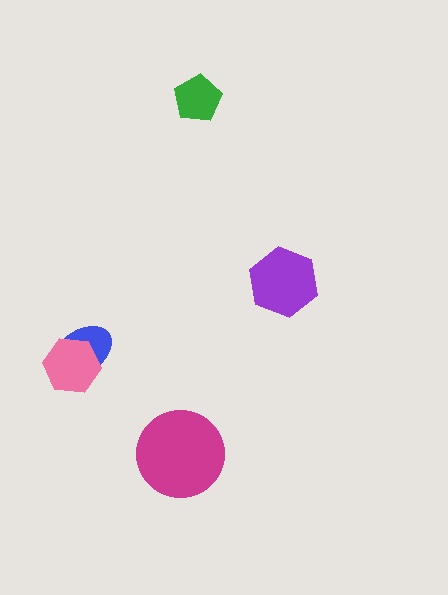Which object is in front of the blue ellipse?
The pink hexagon is in front of the blue ellipse.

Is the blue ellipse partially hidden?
Yes, it is partially covered by another shape.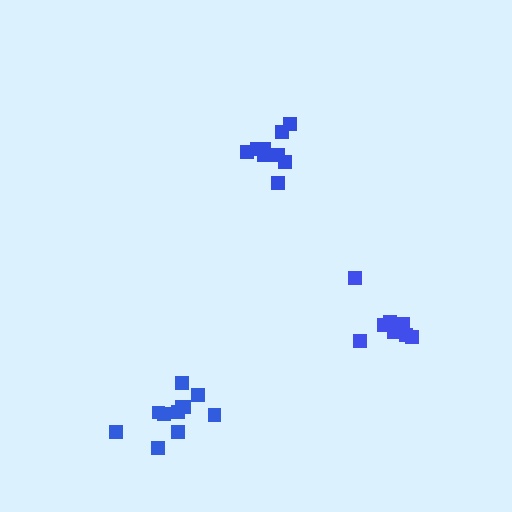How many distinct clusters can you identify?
There are 3 distinct clusters.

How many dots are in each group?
Group 1: 11 dots, Group 2: 9 dots, Group 3: 8 dots (28 total).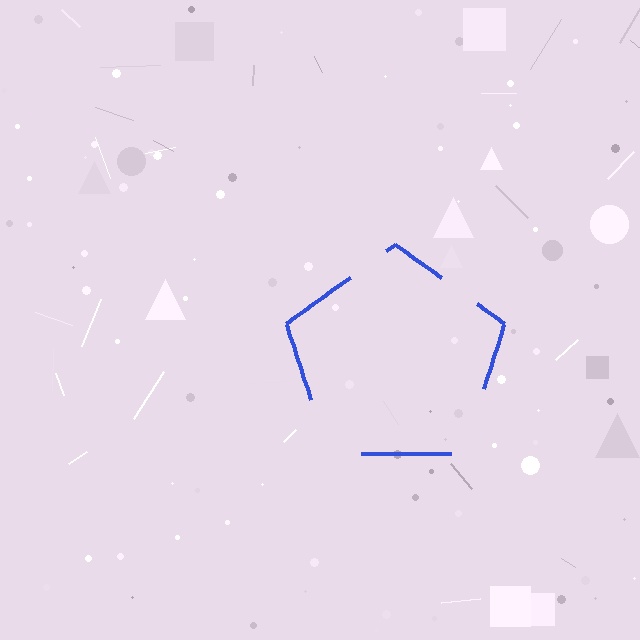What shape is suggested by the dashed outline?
The dashed outline suggests a pentagon.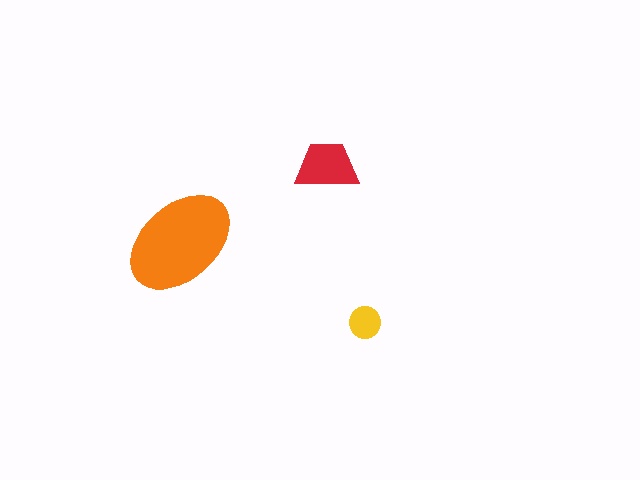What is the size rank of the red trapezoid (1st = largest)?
2nd.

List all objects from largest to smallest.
The orange ellipse, the red trapezoid, the yellow circle.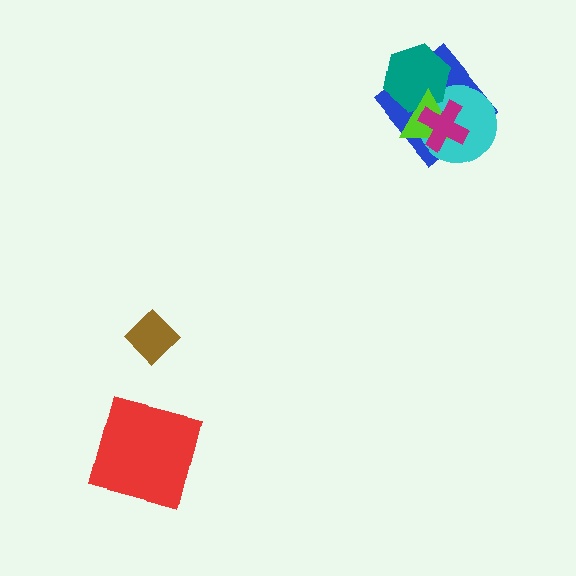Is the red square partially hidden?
No, no other shape covers it.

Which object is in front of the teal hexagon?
The lime triangle is in front of the teal hexagon.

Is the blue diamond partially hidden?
Yes, it is partially covered by another shape.